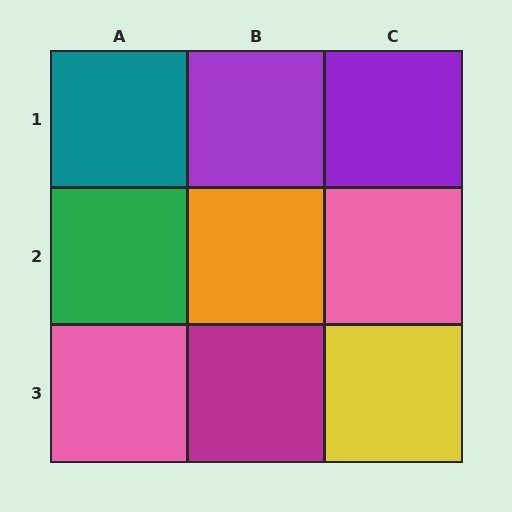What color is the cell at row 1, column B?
Purple.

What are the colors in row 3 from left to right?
Pink, magenta, yellow.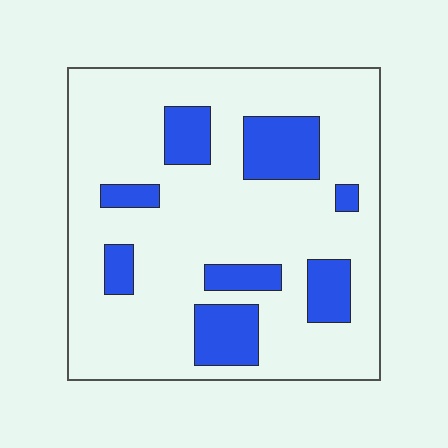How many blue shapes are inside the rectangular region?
8.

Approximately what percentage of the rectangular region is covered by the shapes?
Approximately 20%.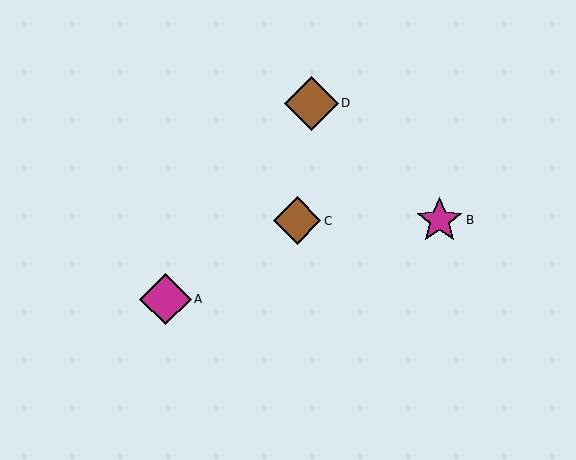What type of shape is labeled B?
Shape B is a magenta star.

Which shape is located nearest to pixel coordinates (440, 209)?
The magenta star (labeled B) at (439, 220) is nearest to that location.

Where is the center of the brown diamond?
The center of the brown diamond is at (311, 103).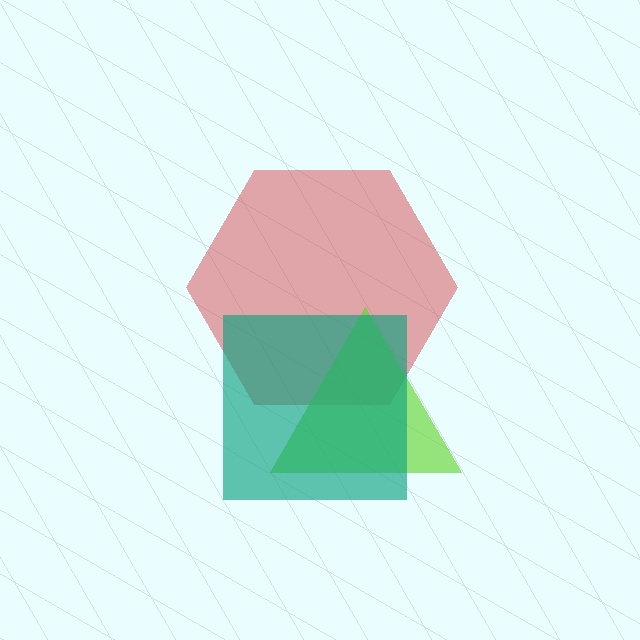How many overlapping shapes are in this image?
There are 3 overlapping shapes in the image.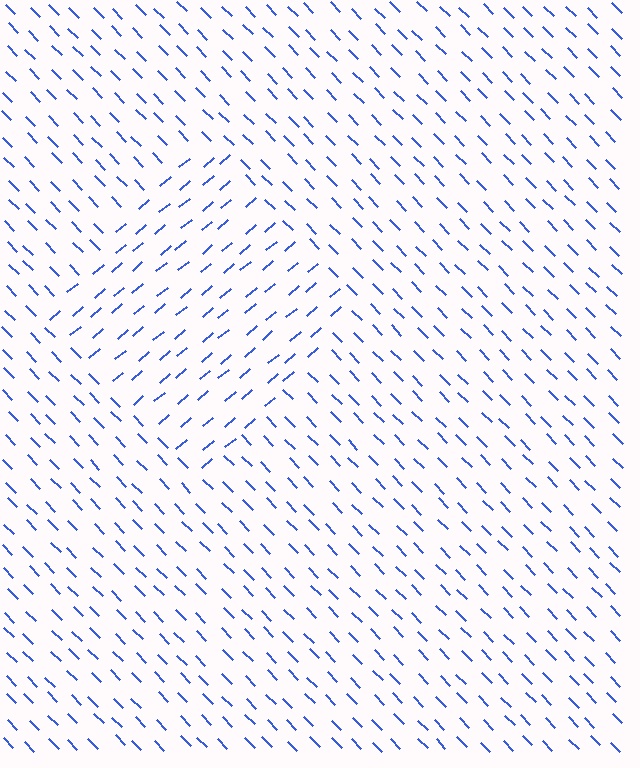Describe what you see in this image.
The image is filled with small blue line segments. A diamond region in the image has lines oriented differently from the surrounding lines, creating a visible texture boundary.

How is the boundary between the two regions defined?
The boundary is defined purely by a change in line orientation (approximately 85 degrees difference). All lines are the same color and thickness.